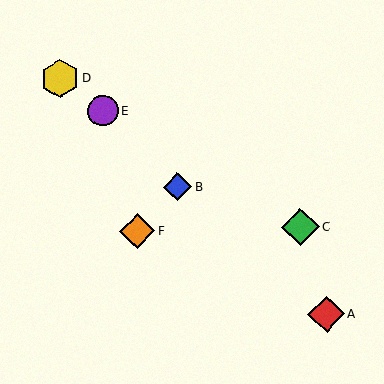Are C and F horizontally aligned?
Yes, both are at y≈227.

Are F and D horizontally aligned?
No, F is at y≈231 and D is at y≈79.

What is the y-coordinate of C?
Object C is at y≈227.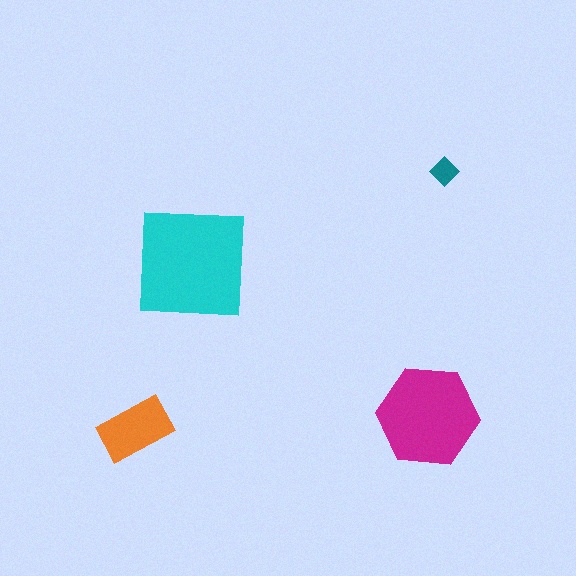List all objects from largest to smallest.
The cyan square, the magenta hexagon, the orange rectangle, the teal diamond.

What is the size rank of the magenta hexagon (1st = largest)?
2nd.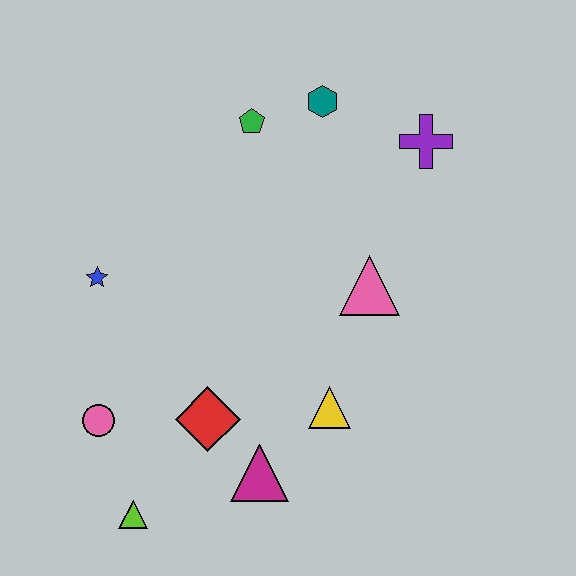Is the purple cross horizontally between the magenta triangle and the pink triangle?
No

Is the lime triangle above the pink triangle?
No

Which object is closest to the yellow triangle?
The magenta triangle is closest to the yellow triangle.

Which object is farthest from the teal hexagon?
The lime triangle is farthest from the teal hexagon.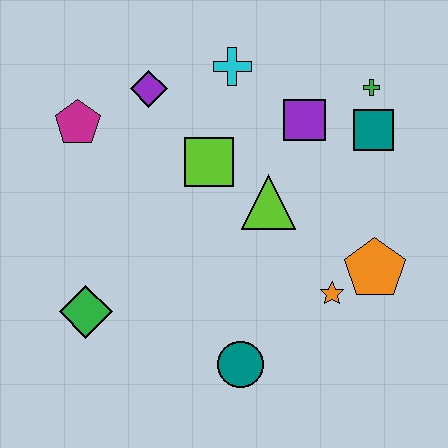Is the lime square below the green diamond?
No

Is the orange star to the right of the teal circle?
Yes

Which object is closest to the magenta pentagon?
The purple diamond is closest to the magenta pentagon.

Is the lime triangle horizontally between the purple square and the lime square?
Yes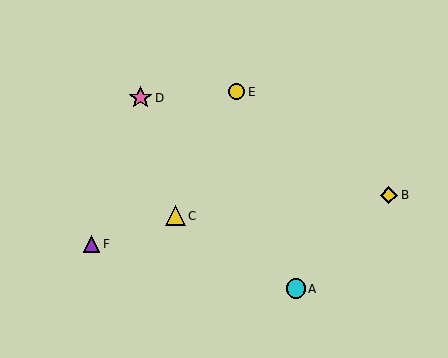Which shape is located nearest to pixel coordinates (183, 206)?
The yellow triangle (labeled C) at (176, 216) is nearest to that location.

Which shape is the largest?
The pink star (labeled D) is the largest.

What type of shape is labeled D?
Shape D is a pink star.